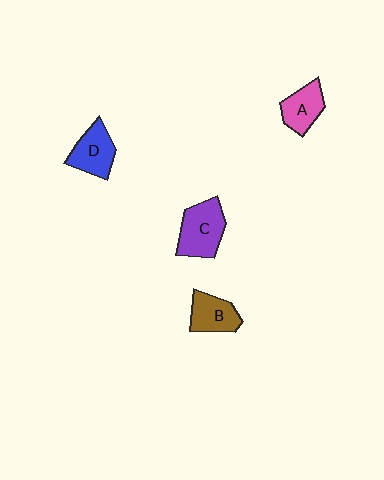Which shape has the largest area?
Shape C (purple).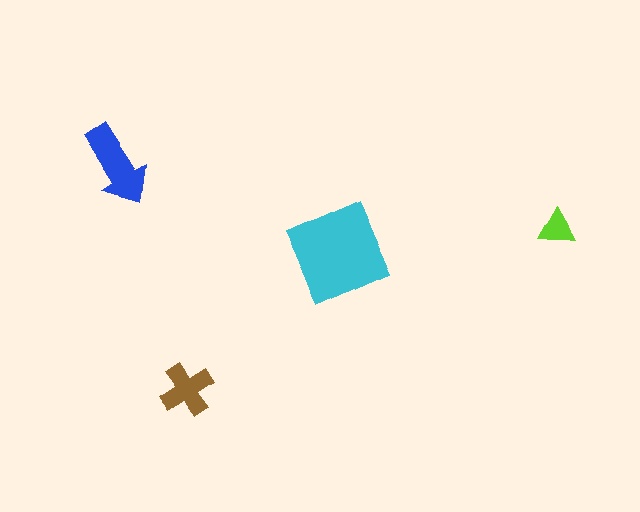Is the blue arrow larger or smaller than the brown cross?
Larger.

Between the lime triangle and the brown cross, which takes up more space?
The brown cross.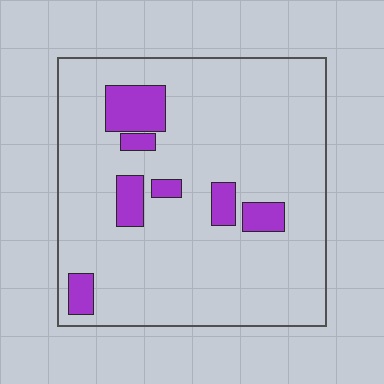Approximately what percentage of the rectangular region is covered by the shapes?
Approximately 10%.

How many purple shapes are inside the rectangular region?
7.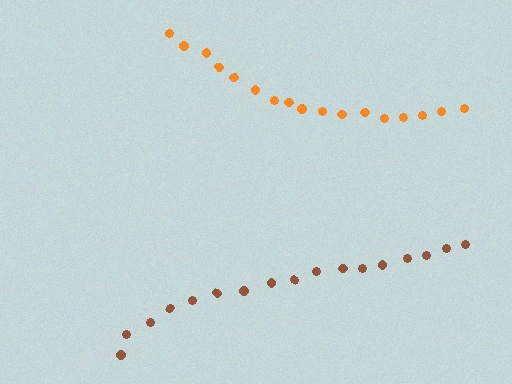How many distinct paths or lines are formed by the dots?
There are 2 distinct paths.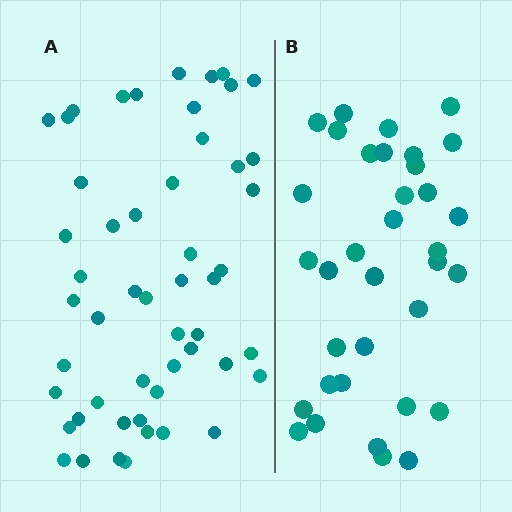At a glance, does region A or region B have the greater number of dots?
Region A (the left region) has more dots.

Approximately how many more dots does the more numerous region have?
Region A has approximately 15 more dots than region B.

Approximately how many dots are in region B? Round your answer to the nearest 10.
About 40 dots. (The exact count is 35, which rounds to 40.)